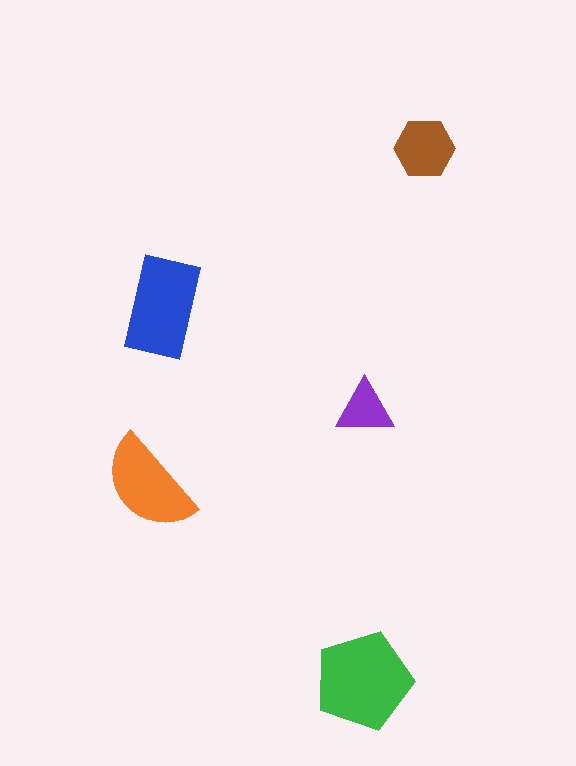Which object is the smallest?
The purple triangle.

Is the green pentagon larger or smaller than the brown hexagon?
Larger.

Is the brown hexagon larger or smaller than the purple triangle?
Larger.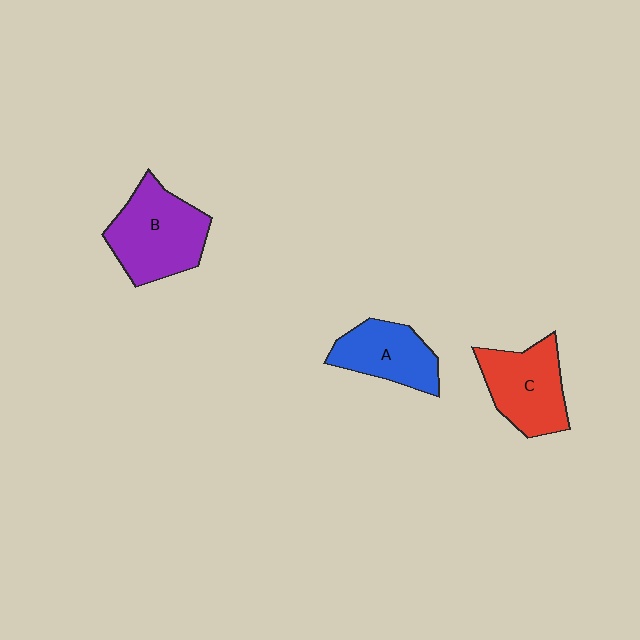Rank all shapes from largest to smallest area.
From largest to smallest: B (purple), C (red), A (blue).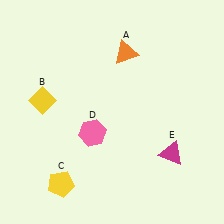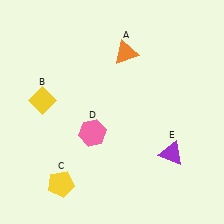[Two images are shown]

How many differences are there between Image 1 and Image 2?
There is 1 difference between the two images.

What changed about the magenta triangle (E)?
In Image 1, E is magenta. In Image 2, it changed to purple.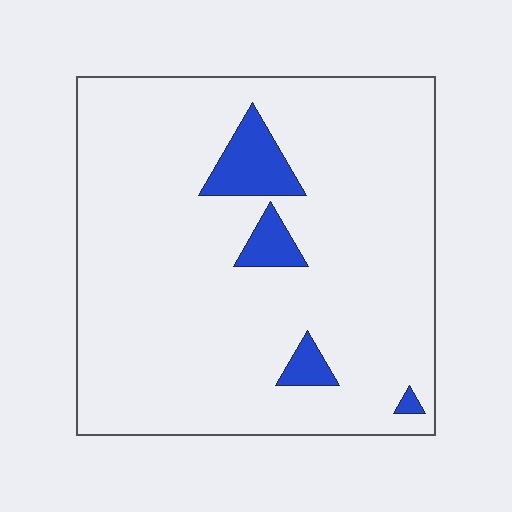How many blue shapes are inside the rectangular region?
4.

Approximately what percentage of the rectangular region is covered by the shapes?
Approximately 10%.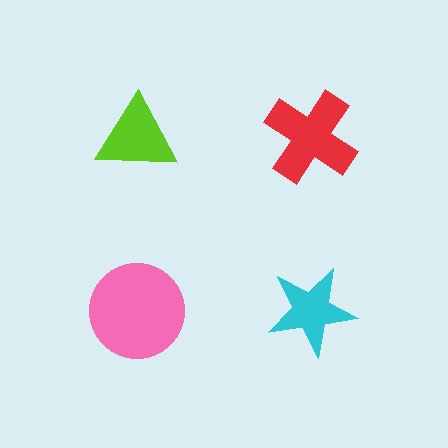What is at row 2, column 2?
A cyan star.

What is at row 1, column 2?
A red cross.